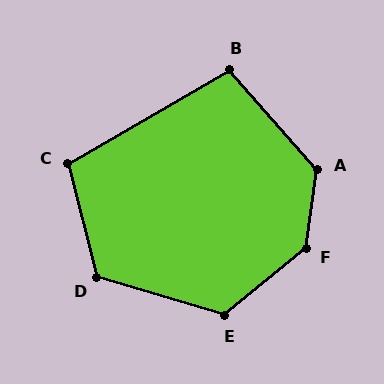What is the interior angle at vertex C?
Approximately 106 degrees (obtuse).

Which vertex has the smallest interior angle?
B, at approximately 101 degrees.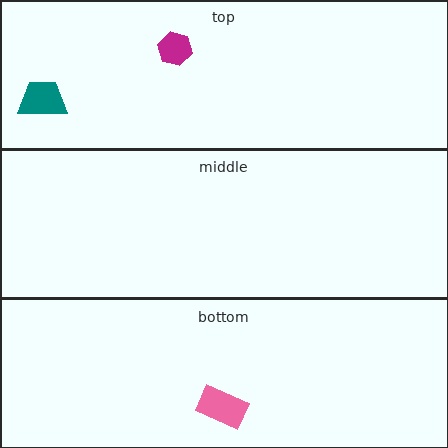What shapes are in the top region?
The magenta hexagon, the teal trapezoid.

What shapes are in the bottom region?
The pink rectangle.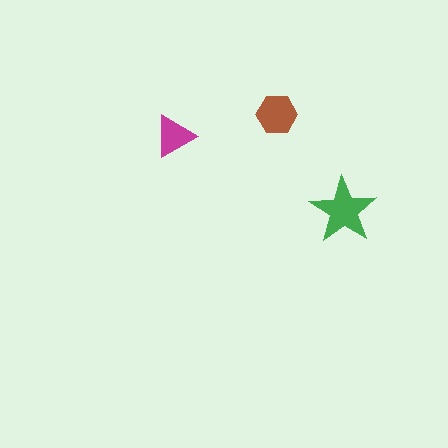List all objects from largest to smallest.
The green star, the brown hexagon, the magenta triangle.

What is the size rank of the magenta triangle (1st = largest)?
3rd.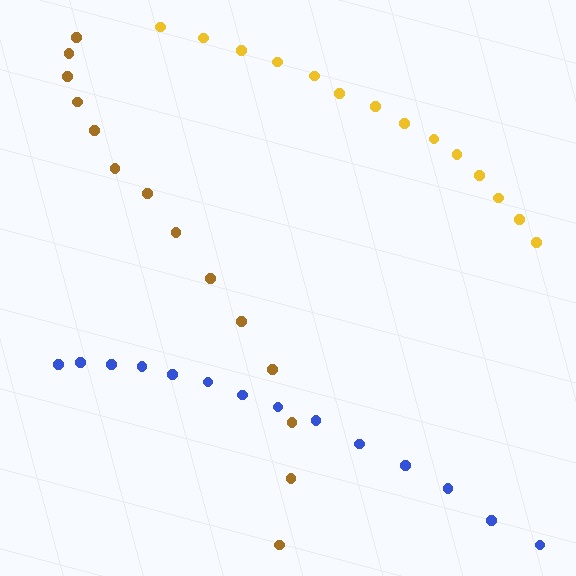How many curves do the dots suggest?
There are 3 distinct paths.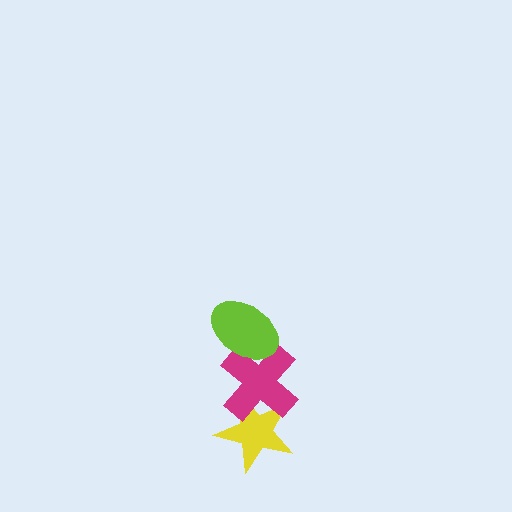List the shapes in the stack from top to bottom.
From top to bottom: the lime ellipse, the magenta cross, the yellow star.